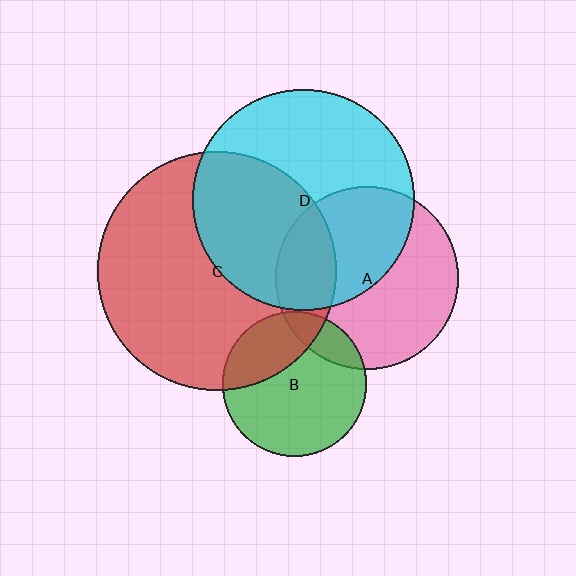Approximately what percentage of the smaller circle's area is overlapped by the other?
Approximately 30%.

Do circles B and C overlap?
Yes.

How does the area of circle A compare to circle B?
Approximately 1.6 times.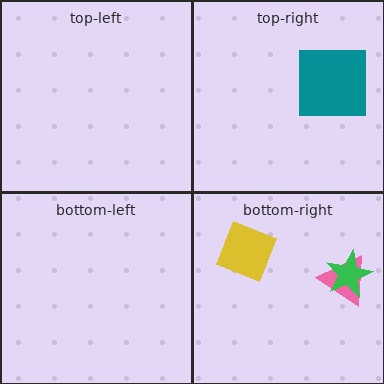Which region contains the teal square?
The top-right region.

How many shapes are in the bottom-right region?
3.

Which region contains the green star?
The bottom-right region.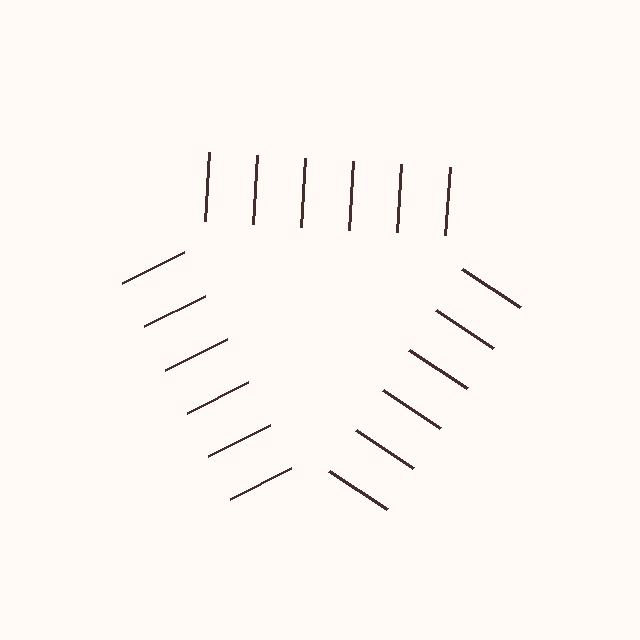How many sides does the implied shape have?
3 sides — the line-ends trace a triangle.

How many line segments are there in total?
18 — 6 along each of the 3 edges.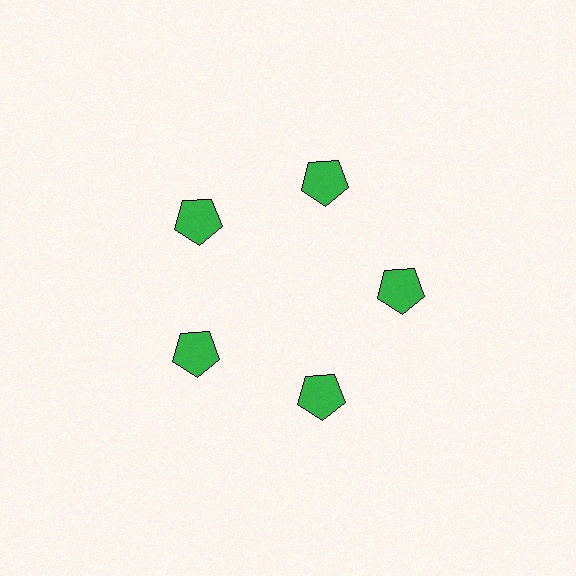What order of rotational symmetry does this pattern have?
This pattern has 5-fold rotational symmetry.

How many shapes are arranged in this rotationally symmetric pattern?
There are 5 shapes, arranged in 5 groups of 1.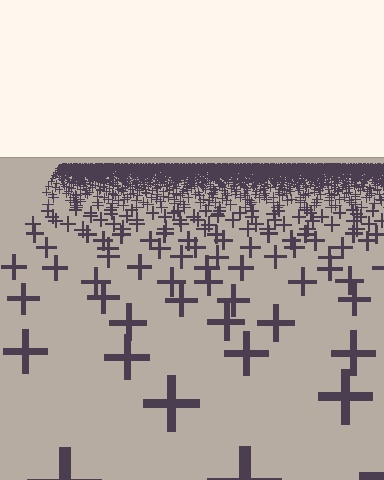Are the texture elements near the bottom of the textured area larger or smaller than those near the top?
Larger. Near the bottom, elements are closer to the viewer and appear at a bigger on-screen size.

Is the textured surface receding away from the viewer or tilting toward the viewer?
The surface is receding away from the viewer. Texture elements get smaller and denser toward the top.